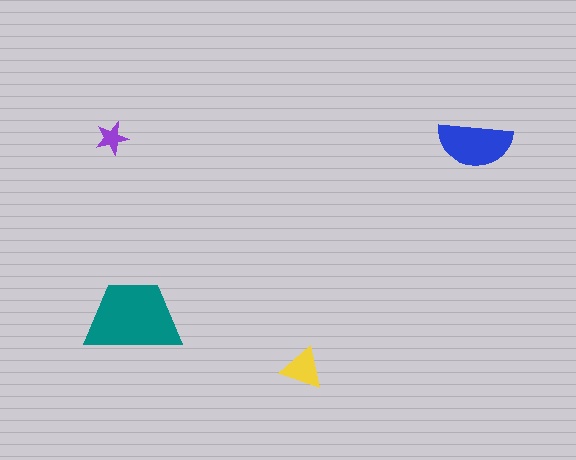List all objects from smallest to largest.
The purple star, the yellow triangle, the blue semicircle, the teal trapezoid.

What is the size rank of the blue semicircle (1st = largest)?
2nd.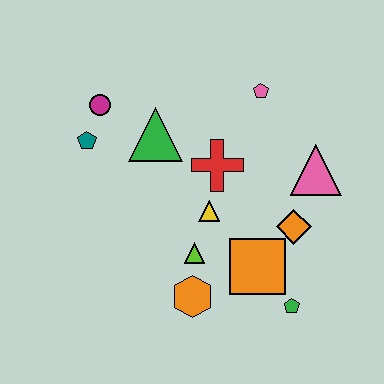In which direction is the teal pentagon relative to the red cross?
The teal pentagon is to the left of the red cross.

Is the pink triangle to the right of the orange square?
Yes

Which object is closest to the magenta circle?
The teal pentagon is closest to the magenta circle.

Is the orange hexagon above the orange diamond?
No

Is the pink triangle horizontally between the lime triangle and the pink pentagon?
No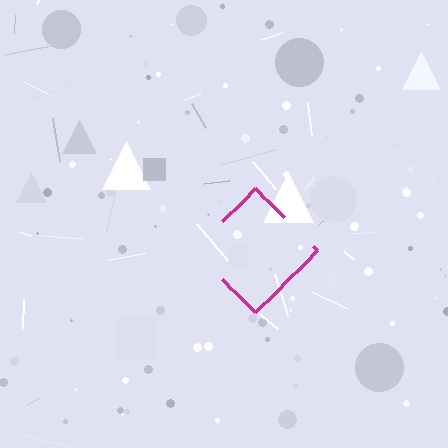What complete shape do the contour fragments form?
The contour fragments form a diamond.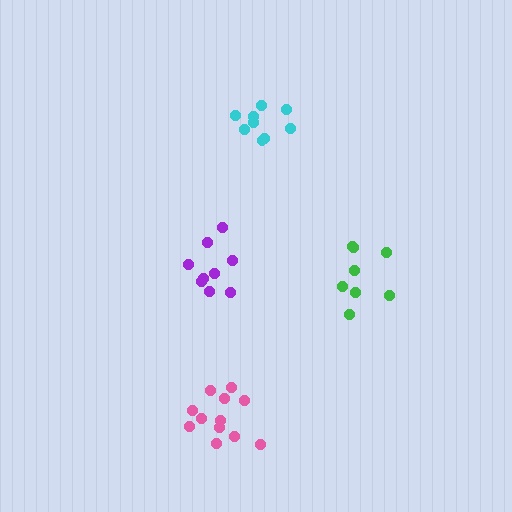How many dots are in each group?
Group 1: 8 dots, Group 2: 9 dots, Group 3: 9 dots, Group 4: 12 dots (38 total).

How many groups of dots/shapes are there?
There are 4 groups.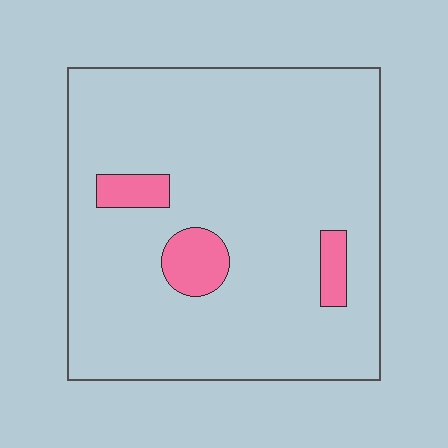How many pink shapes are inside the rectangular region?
3.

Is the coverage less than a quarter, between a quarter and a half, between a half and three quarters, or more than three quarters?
Less than a quarter.